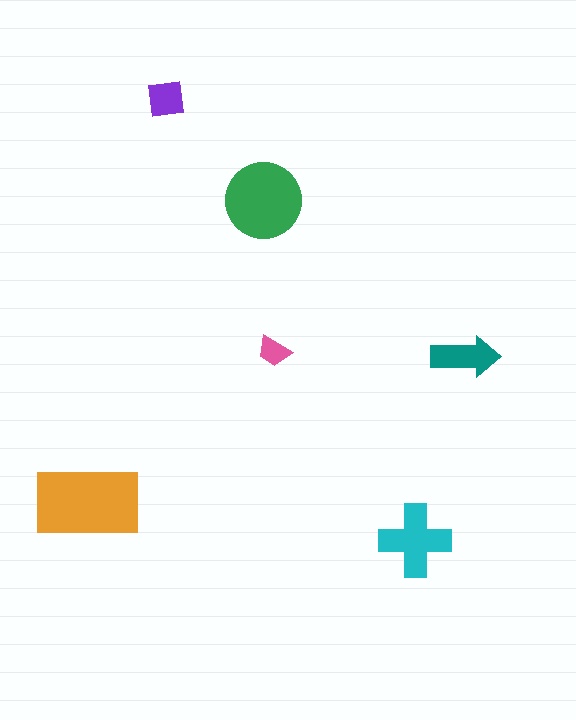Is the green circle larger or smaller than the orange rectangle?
Smaller.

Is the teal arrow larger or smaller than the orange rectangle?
Smaller.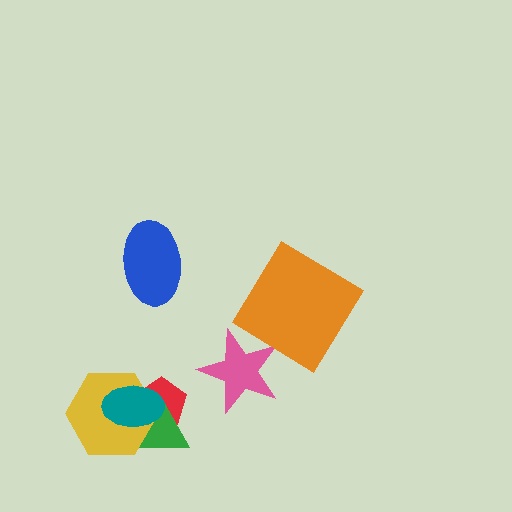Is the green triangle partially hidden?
Yes, it is partially covered by another shape.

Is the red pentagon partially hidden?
Yes, it is partially covered by another shape.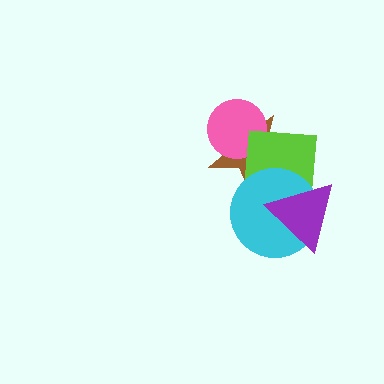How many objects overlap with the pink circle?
2 objects overlap with the pink circle.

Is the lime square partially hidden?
Yes, it is partially covered by another shape.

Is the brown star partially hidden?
Yes, it is partially covered by another shape.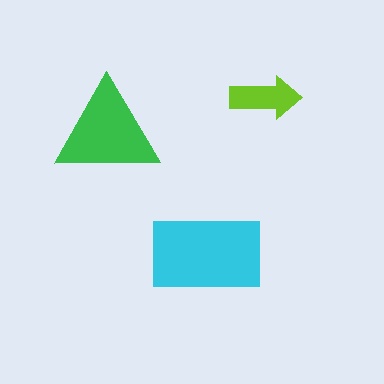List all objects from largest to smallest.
The cyan rectangle, the green triangle, the lime arrow.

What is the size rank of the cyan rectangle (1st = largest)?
1st.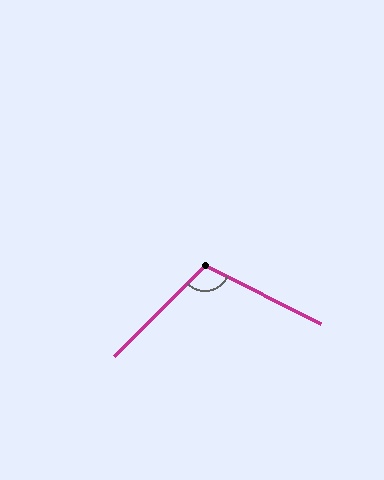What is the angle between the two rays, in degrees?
Approximately 108 degrees.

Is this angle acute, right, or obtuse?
It is obtuse.